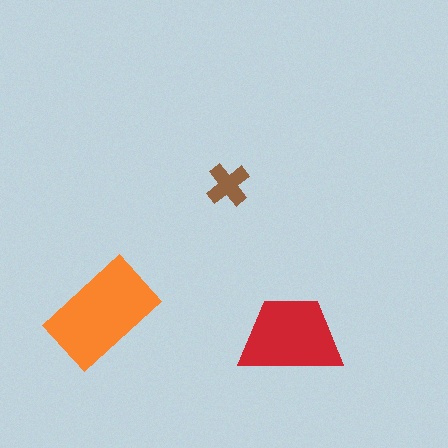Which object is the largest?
The orange rectangle.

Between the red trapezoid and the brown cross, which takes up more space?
The red trapezoid.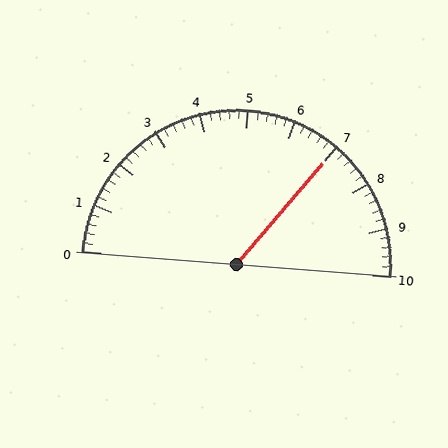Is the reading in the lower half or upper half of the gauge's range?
The reading is in the upper half of the range (0 to 10).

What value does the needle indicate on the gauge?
The needle indicates approximately 7.0.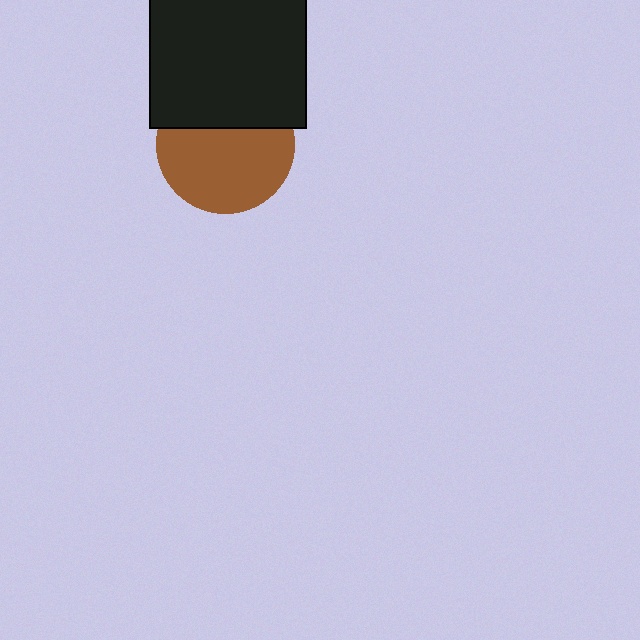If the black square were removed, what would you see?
You would see the complete brown circle.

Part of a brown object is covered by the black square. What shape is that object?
It is a circle.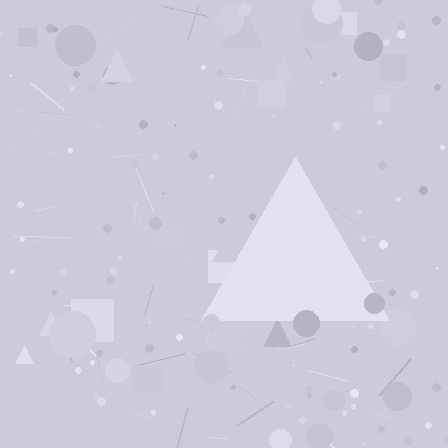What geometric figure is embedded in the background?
A triangle is embedded in the background.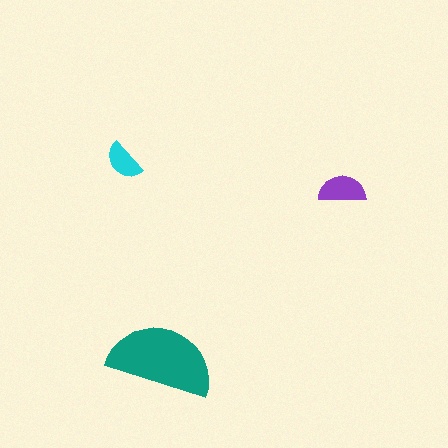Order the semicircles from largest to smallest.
the teal one, the purple one, the cyan one.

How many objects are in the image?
There are 3 objects in the image.